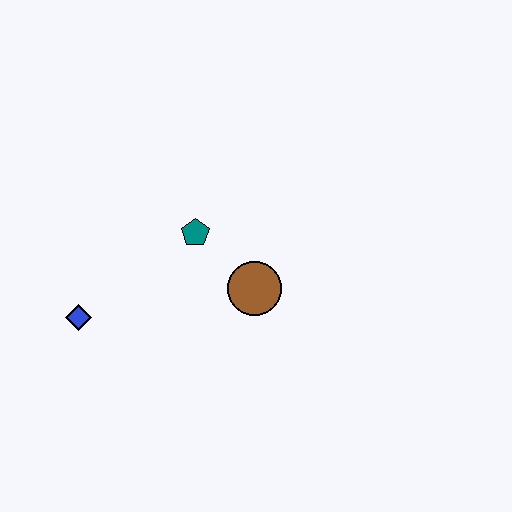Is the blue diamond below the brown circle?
Yes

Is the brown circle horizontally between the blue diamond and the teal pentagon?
No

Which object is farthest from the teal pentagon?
The blue diamond is farthest from the teal pentagon.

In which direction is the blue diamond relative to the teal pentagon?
The blue diamond is to the left of the teal pentagon.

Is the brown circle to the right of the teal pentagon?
Yes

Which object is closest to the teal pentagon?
The brown circle is closest to the teal pentagon.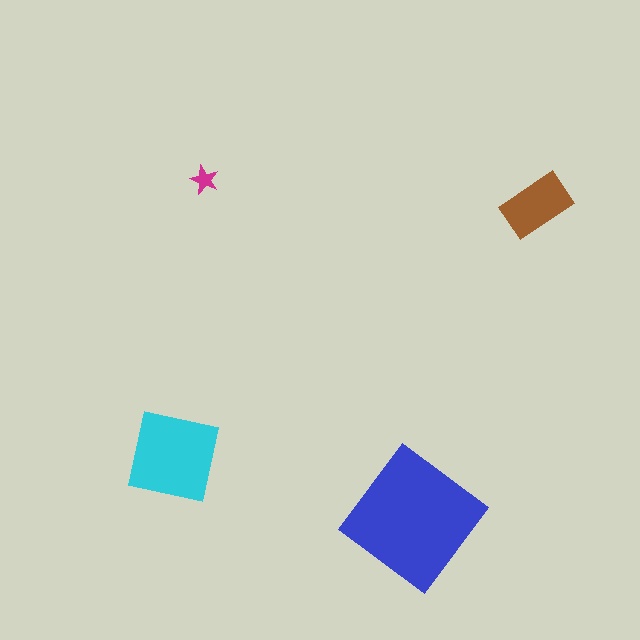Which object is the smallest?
The magenta star.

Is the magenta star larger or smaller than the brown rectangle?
Smaller.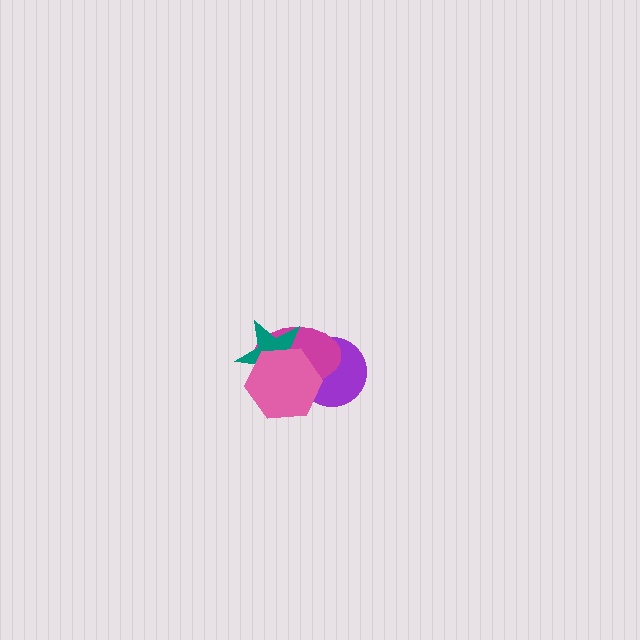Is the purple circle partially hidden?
Yes, it is partially covered by another shape.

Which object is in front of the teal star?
The pink hexagon is in front of the teal star.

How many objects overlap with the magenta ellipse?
3 objects overlap with the magenta ellipse.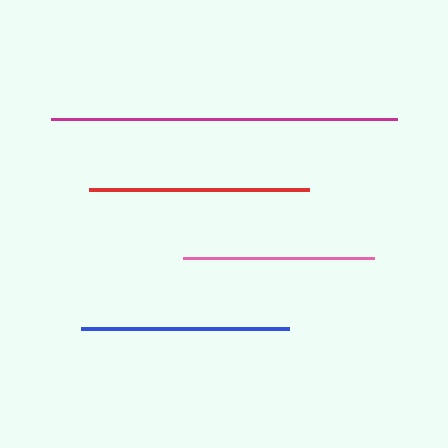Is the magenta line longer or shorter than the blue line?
The magenta line is longer than the blue line.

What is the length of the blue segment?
The blue segment is approximately 208 pixels long.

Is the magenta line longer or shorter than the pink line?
The magenta line is longer than the pink line.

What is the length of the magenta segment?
The magenta segment is approximately 346 pixels long.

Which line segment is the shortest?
The pink line is the shortest at approximately 192 pixels.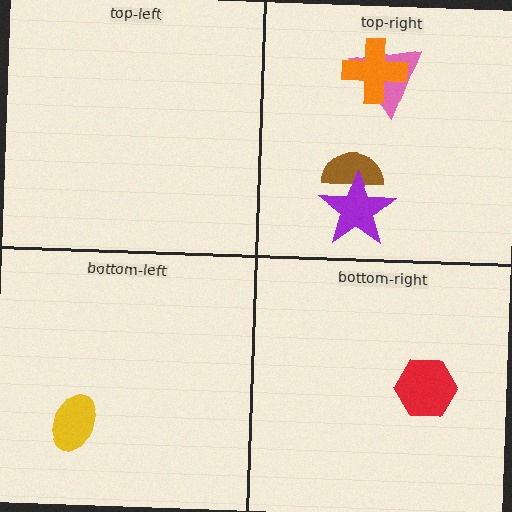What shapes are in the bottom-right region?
The red hexagon.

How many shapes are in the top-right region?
4.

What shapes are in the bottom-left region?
The yellow ellipse.